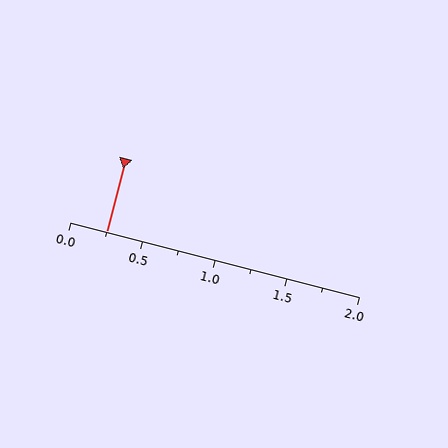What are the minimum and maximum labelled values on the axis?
The axis runs from 0.0 to 2.0.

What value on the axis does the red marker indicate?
The marker indicates approximately 0.25.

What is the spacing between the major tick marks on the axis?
The major ticks are spaced 0.5 apart.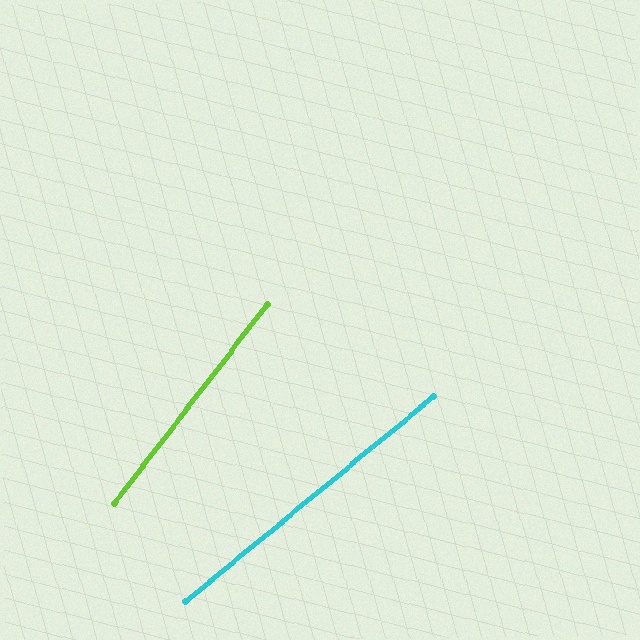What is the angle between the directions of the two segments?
Approximately 13 degrees.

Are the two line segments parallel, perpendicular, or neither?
Neither parallel nor perpendicular — they differ by about 13°.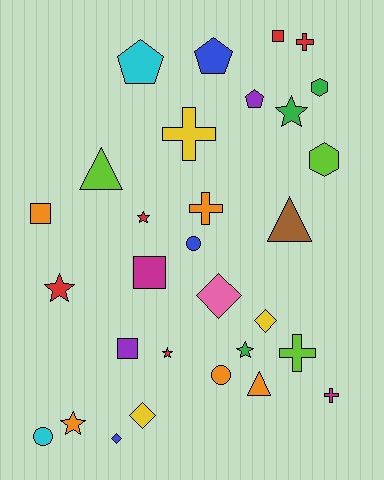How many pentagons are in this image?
There are 3 pentagons.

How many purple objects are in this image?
There are 2 purple objects.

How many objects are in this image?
There are 30 objects.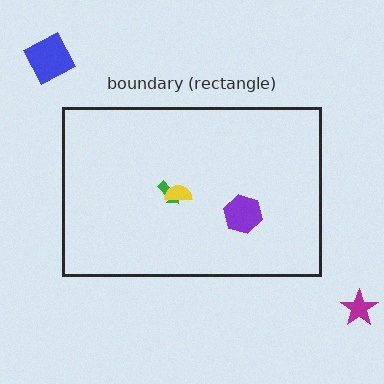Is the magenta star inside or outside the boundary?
Outside.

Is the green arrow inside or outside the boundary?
Inside.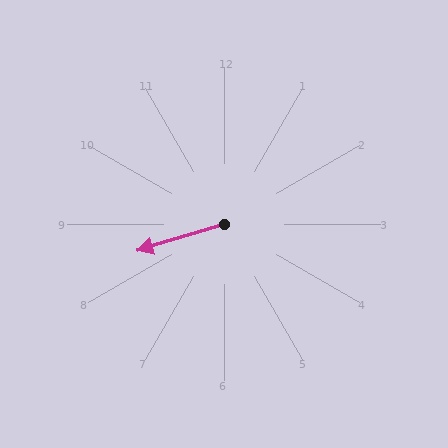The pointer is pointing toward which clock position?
Roughly 8 o'clock.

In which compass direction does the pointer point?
West.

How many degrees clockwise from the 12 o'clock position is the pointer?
Approximately 253 degrees.